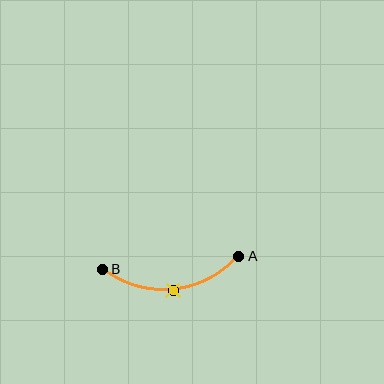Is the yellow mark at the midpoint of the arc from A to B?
Yes. The yellow mark lies on the arc at equal arc-length from both A and B — it is the arc midpoint.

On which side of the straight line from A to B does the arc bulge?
The arc bulges below the straight line connecting A and B.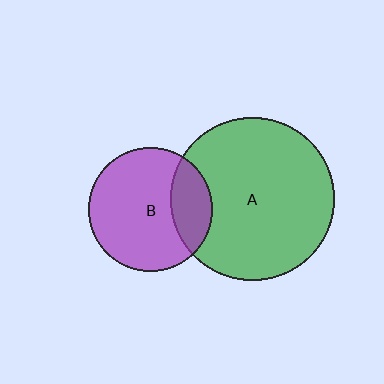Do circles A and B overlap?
Yes.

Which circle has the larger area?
Circle A (green).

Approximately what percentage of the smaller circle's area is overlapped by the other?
Approximately 25%.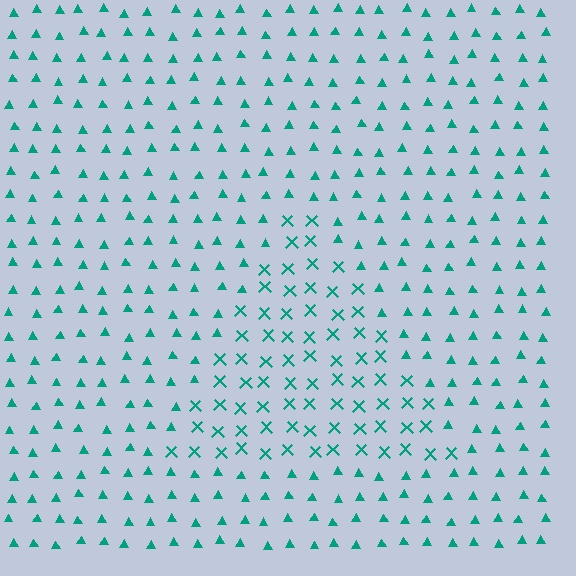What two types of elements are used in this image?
The image uses X marks inside the triangle region and triangles outside it.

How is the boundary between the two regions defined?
The boundary is defined by a change in element shape: X marks inside vs. triangles outside. All elements share the same color and spacing.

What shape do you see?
I see a triangle.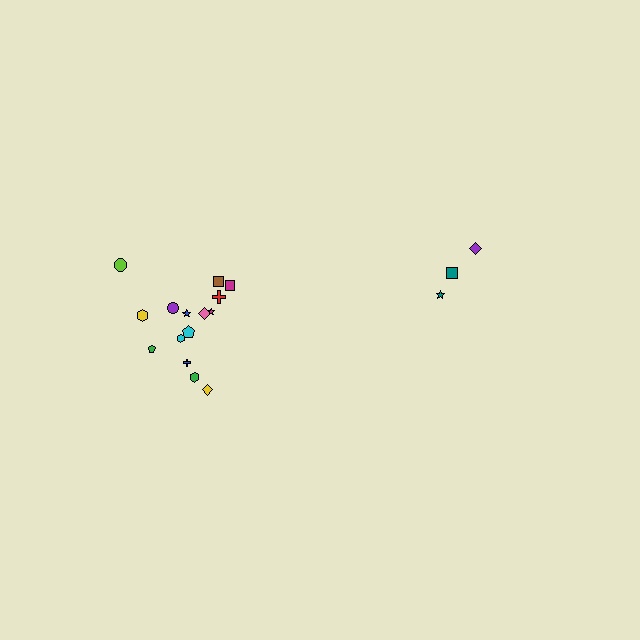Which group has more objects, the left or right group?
The left group.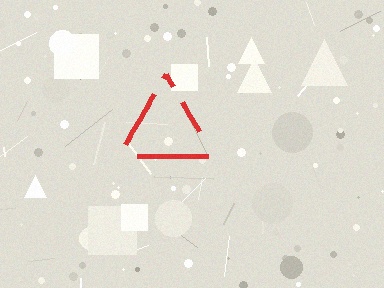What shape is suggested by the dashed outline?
The dashed outline suggests a triangle.